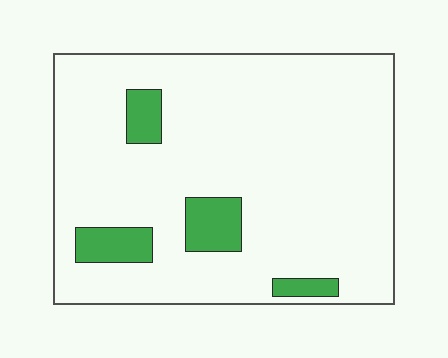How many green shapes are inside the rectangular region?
4.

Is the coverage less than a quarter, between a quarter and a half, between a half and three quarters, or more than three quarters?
Less than a quarter.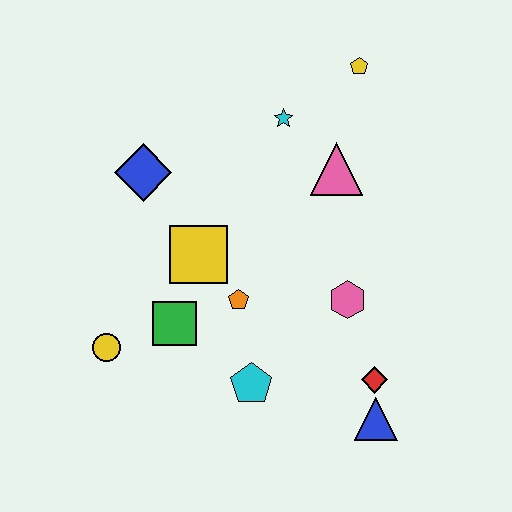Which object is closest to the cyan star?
The pink triangle is closest to the cyan star.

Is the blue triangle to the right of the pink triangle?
Yes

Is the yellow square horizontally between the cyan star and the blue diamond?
Yes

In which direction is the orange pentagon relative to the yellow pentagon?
The orange pentagon is below the yellow pentagon.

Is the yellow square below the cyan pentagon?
No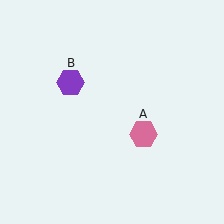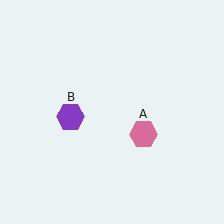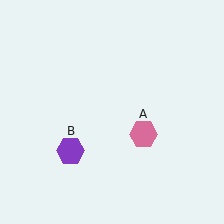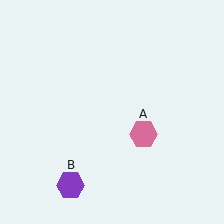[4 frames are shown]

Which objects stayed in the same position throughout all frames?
Pink hexagon (object A) remained stationary.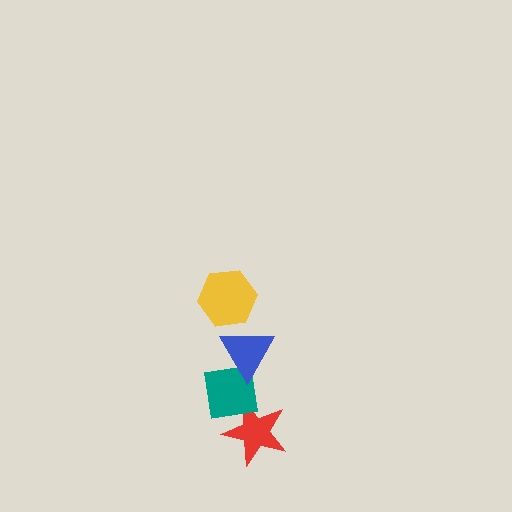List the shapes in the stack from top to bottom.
From top to bottom: the yellow hexagon, the blue triangle, the teal square, the red star.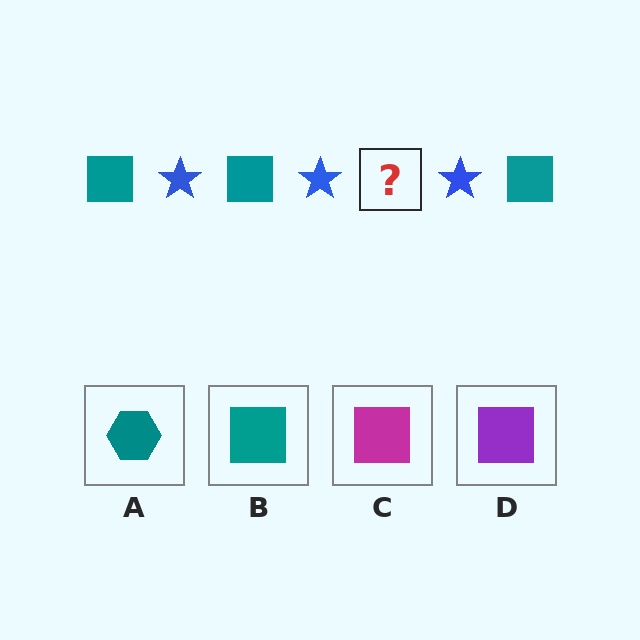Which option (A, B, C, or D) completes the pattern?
B.